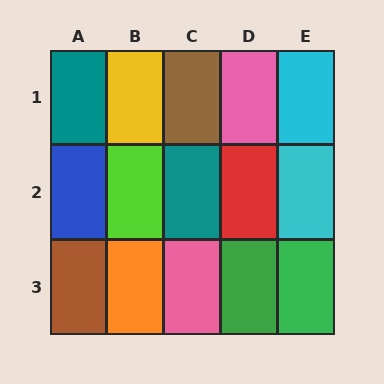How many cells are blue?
1 cell is blue.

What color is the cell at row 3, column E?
Green.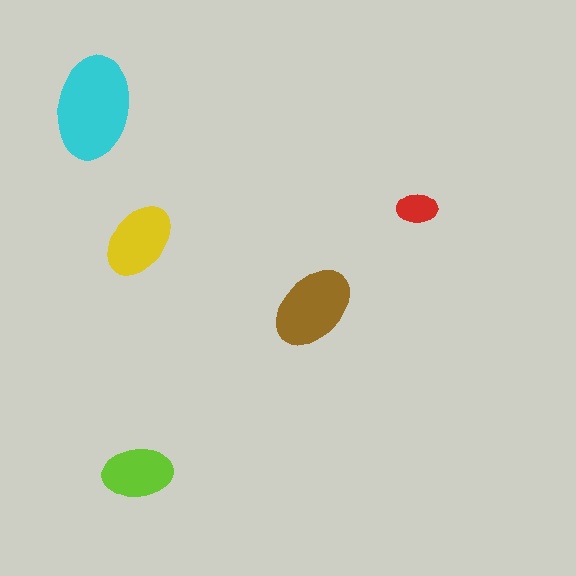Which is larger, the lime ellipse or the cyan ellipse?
The cyan one.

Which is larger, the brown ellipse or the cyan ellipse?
The cyan one.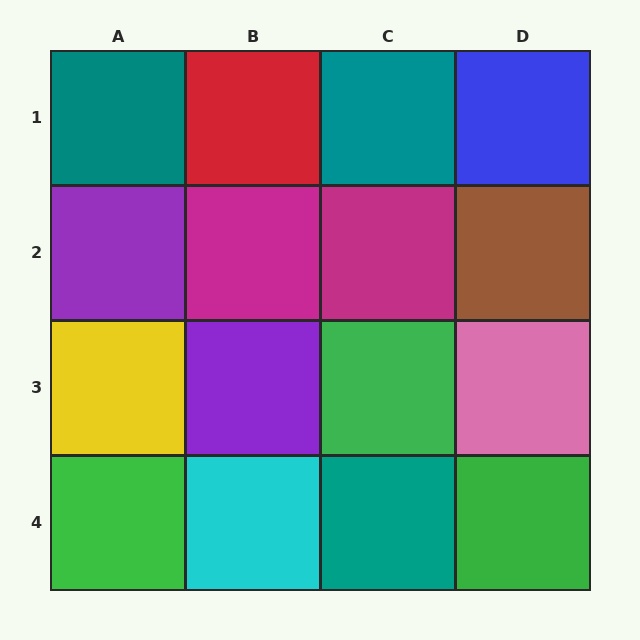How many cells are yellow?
1 cell is yellow.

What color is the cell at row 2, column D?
Brown.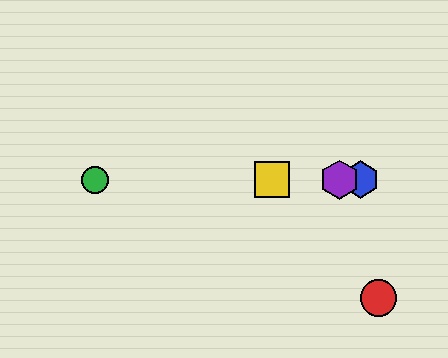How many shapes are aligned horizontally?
4 shapes (the blue hexagon, the green circle, the yellow square, the purple hexagon) are aligned horizontally.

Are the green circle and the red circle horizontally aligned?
No, the green circle is at y≈180 and the red circle is at y≈298.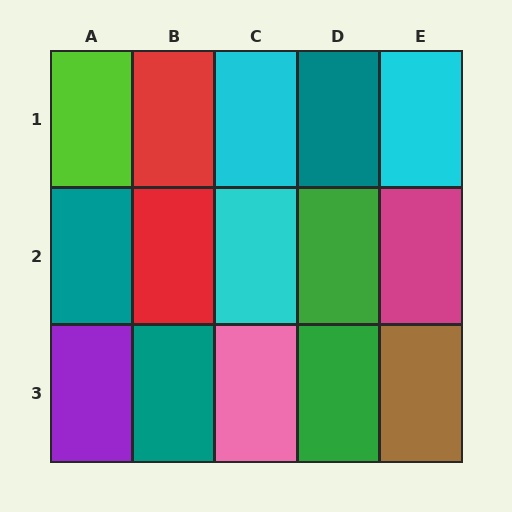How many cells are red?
2 cells are red.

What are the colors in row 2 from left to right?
Teal, red, cyan, green, magenta.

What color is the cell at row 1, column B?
Red.